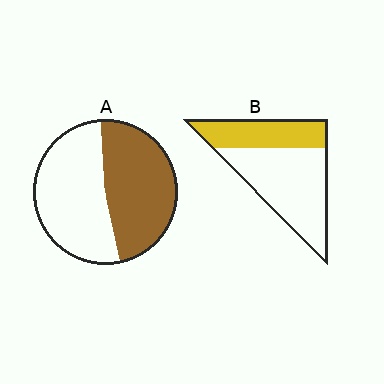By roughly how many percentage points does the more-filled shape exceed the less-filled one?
By roughly 10 percentage points (A over B).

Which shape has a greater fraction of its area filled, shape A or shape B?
Shape A.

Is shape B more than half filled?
No.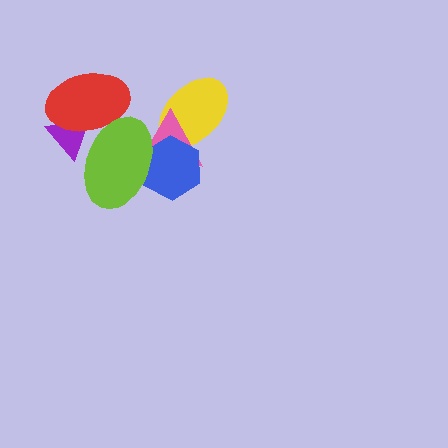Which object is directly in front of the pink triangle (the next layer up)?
The blue hexagon is directly in front of the pink triangle.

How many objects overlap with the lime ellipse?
4 objects overlap with the lime ellipse.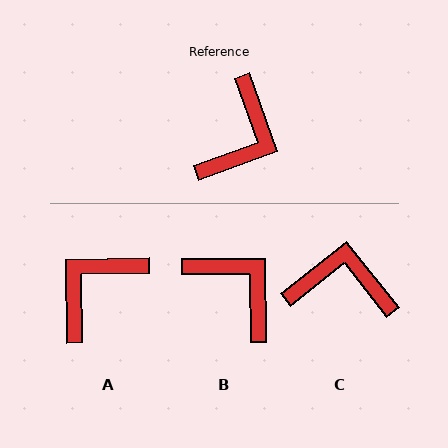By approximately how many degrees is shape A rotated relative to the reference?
Approximately 161 degrees counter-clockwise.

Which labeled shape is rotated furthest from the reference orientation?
A, about 161 degrees away.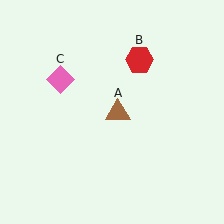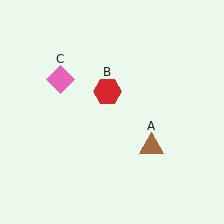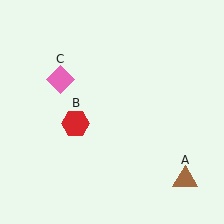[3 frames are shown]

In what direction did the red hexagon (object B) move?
The red hexagon (object B) moved down and to the left.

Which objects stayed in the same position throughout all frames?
Pink diamond (object C) remained stationary.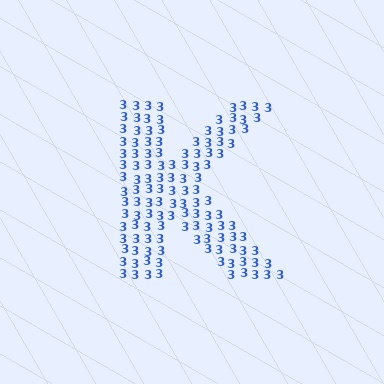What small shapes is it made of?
It is made of small digit 3's.